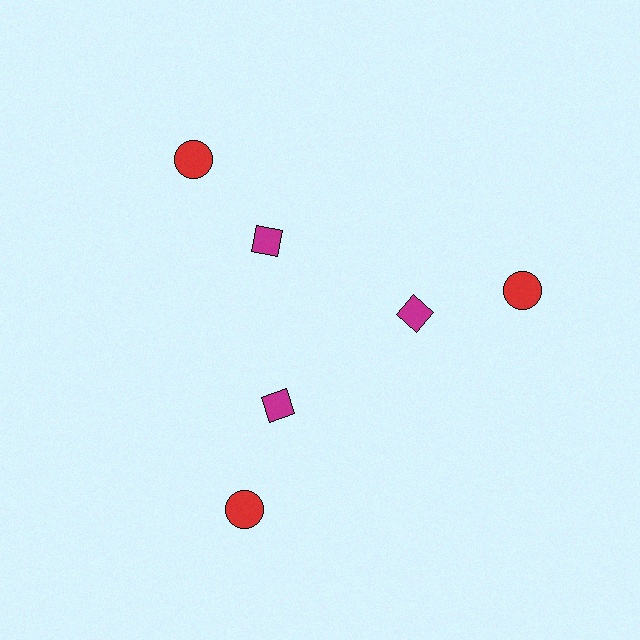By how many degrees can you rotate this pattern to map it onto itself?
The pattern maps onto itself every 120 degrees of rotation.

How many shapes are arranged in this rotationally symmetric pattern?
There are 6 shapes, arranged in 3 groups of 2.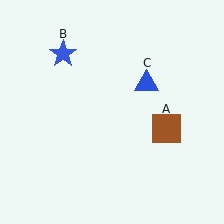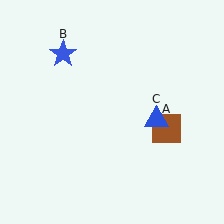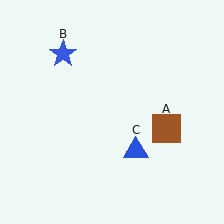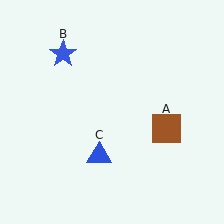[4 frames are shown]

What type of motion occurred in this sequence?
The blue triangle (object C) rotated clockwise around the center of the scene.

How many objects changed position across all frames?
1 object changed position: blue triangle (object C).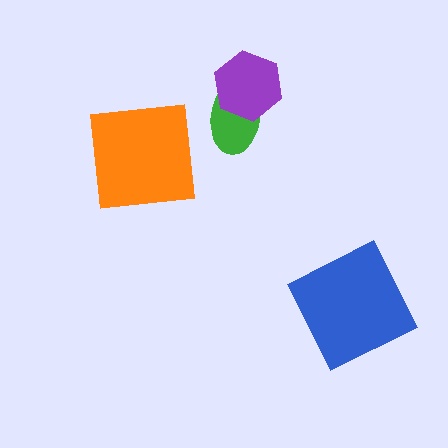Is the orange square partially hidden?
No, no other shape covers it.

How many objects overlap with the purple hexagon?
1 object overlaps with the purple hexagon.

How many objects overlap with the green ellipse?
1 object overlaps with the green ellipse.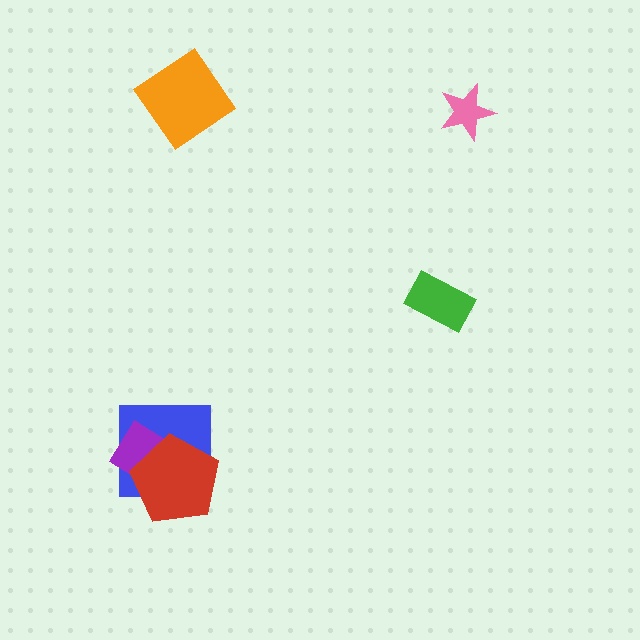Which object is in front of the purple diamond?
The red pentagon is in front of the purple diamond.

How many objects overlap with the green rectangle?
0 objects overlap with the green rectangle.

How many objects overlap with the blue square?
2 objects overlap with the blue square.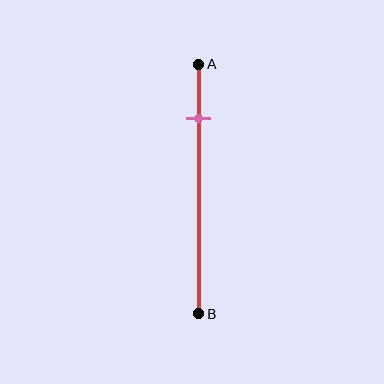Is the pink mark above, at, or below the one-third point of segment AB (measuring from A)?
The pink mark is above the one-third point of segment AB.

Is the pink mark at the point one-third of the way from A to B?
No, the mark is at about 20% from A, not at the 33% one-third point.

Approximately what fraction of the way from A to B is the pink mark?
The pink mark is approximately 20% of the way from A to B.